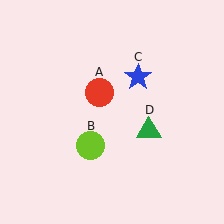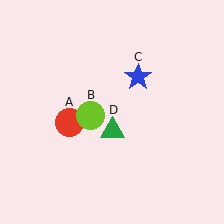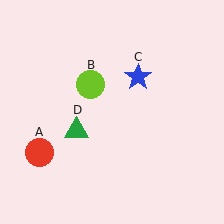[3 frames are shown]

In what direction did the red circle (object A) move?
The red circle (object A) moved down and to the left.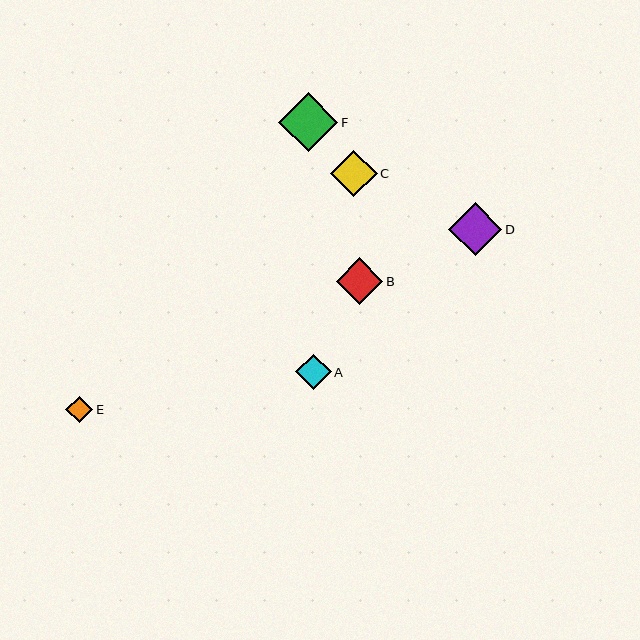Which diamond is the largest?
Diamond F is the largest with a size of approximately 59 pixels.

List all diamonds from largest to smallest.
From largest to smallest: F, D, C, B, A, E.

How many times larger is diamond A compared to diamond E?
Diamond A is approximately 1.3 times the size of diamond E.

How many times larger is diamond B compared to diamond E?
Diamond B is approximately 1.7 times the size of diamond E.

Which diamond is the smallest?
Diamond E is the smallest with a size of approximately 27 pixels.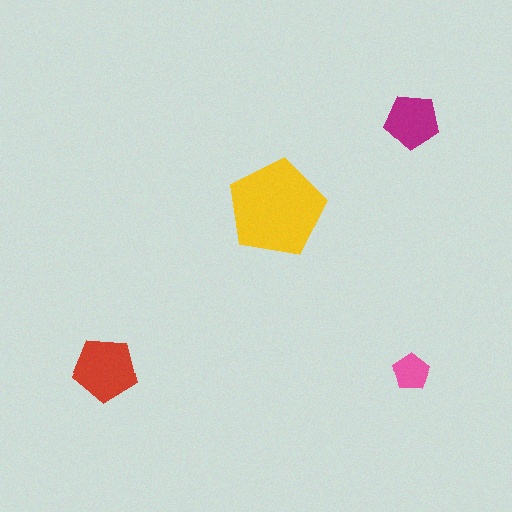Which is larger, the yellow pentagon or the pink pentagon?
The yellow one.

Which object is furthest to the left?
The red pentagon is leftmost.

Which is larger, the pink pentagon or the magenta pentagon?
The magenta one.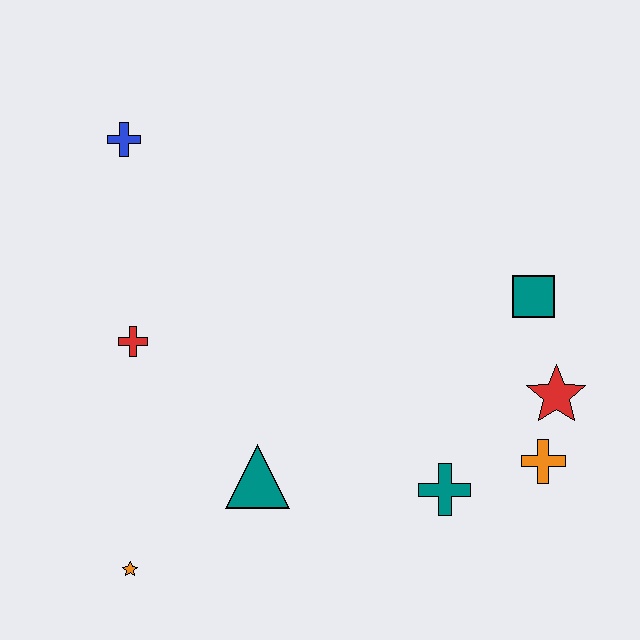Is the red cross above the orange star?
Yes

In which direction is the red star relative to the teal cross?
The red star is to the right of the teal cross.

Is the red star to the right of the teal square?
Yes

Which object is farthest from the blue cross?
The orange cross is farthest from the blue cross.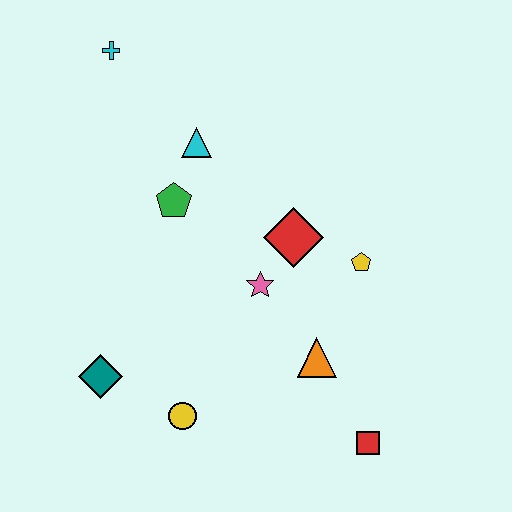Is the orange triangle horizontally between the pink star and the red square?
Yes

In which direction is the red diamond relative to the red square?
The red diamond is above the red square.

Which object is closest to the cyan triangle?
The green pentagon is closest to the cyan triangle.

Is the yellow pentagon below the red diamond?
Yes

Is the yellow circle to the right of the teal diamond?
Yes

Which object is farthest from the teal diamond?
The cyan cross is farthest from the teal diamond.